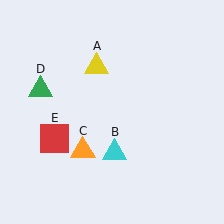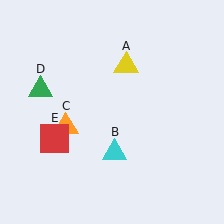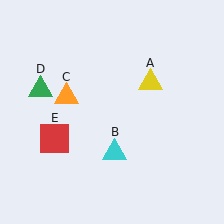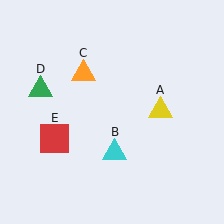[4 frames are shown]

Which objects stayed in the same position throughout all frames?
Cyan triangle (object B) and green triangle (object D) and red square (object E) remained stationary.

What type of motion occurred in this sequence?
The yellow triangle (object A), orange triangle (object C) rotated clockwise around the center of the scene.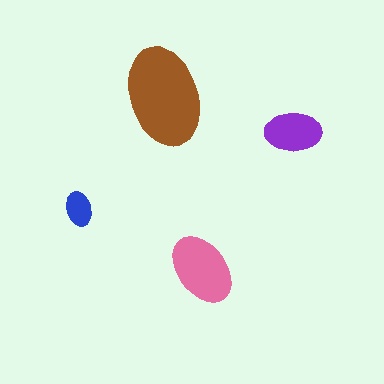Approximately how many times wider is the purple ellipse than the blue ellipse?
About 1.5 times wider.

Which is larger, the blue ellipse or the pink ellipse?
The pink one.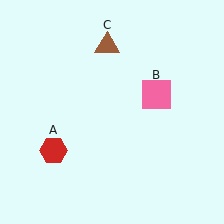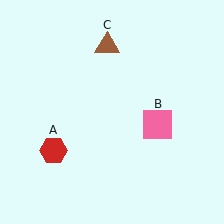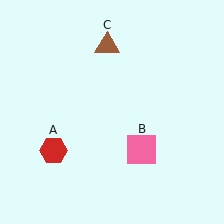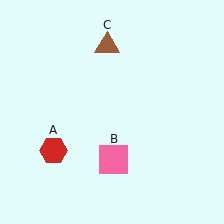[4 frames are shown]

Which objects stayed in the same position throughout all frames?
Red hexagon (object A) and brown triangle (object C) remained stationary.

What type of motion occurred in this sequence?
The pink square (object B) rotated clockwise around the center of the scene.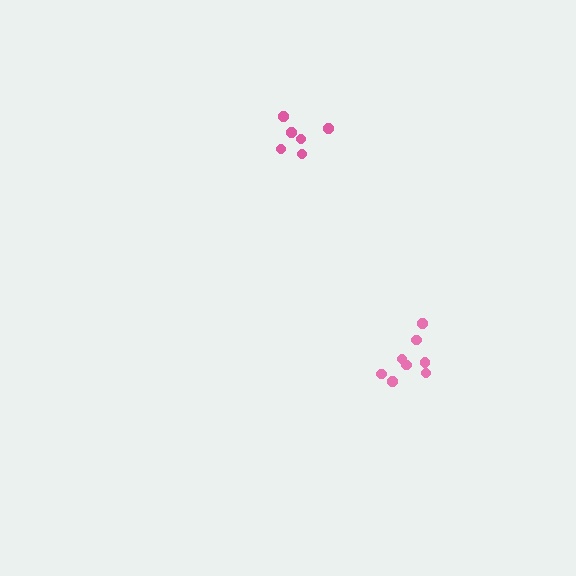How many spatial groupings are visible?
There are 2 spatial groupings.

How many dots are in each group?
Group 1: 8 dots, Group 2: 6 dots (14 total).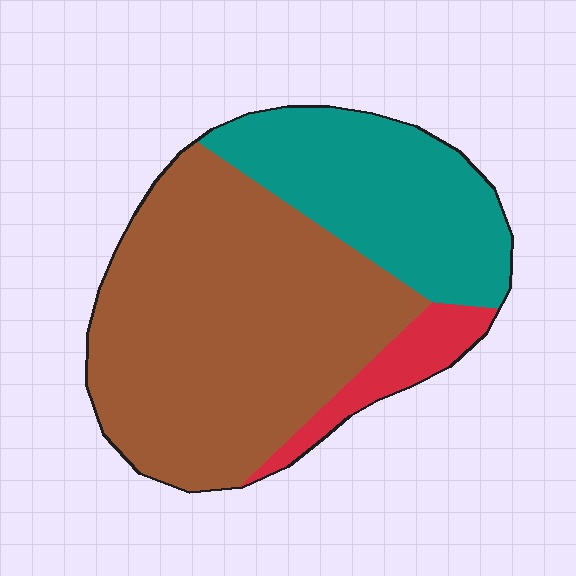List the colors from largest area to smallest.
From largest to smallest: brown, teal, red.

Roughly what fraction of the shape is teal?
Teal takes up between a quarter and a half of the shape.